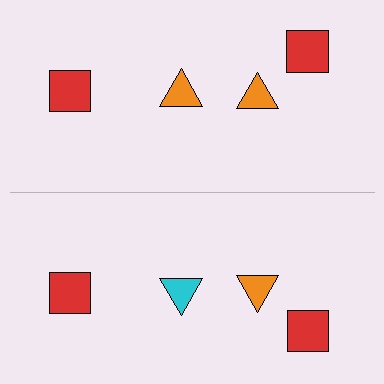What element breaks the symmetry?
The cyan triangle on the bottom side breaks the symmetry — its mirror counterpart is orange.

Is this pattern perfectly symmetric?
No, the pattern is not perfectly symmetric. The cyan triangle on the bottom side breaks the symmetry — its mirror counterpart is orange.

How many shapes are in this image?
There are 8 shapes in this image.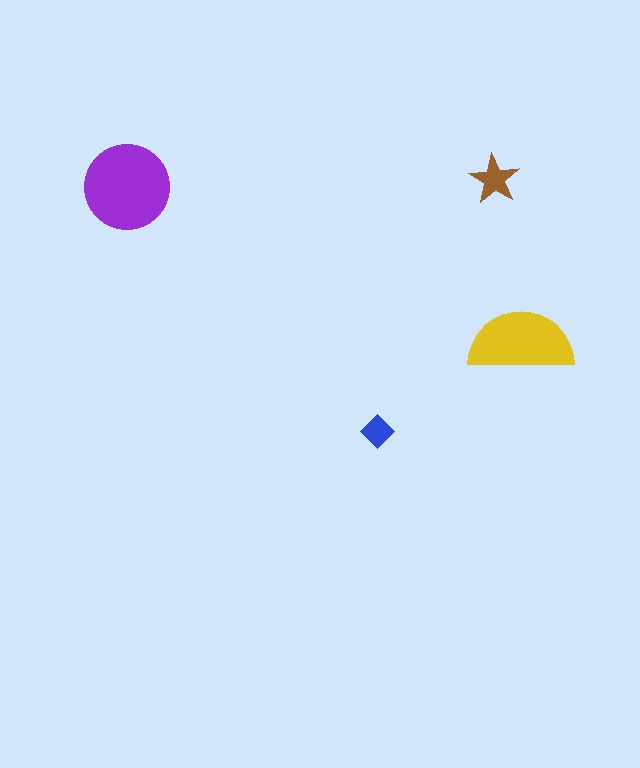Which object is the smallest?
The blue diamond.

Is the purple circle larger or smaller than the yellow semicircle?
Larger.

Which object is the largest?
The purple circle.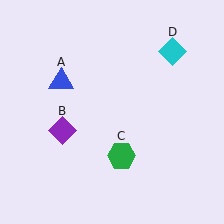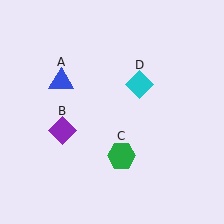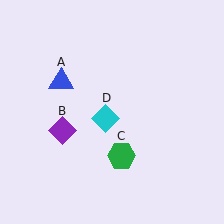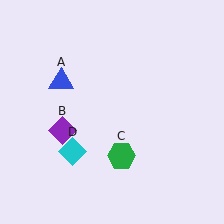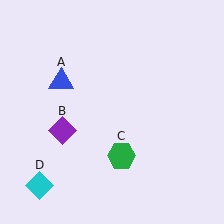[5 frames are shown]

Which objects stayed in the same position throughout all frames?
Blue triangle (object A) and purple diamond (object B) and green hexagon (object C) remained stationary.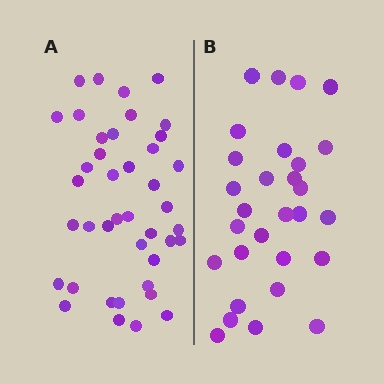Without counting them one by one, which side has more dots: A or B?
Region A (the left region) has more dots.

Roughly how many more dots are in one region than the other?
Region A has roughly 12 or so more dots than region B.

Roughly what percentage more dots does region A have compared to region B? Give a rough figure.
About 40% more.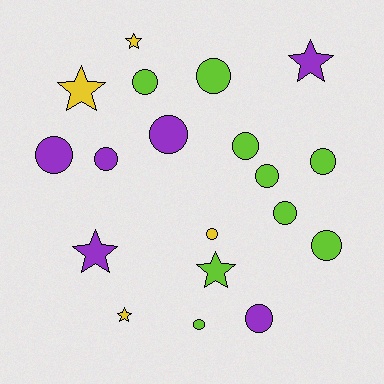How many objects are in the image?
There are 19 objects.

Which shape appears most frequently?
Circle, with 13 objects.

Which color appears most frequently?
Lime, with 9 objects.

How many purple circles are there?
There are 4 purple circles.